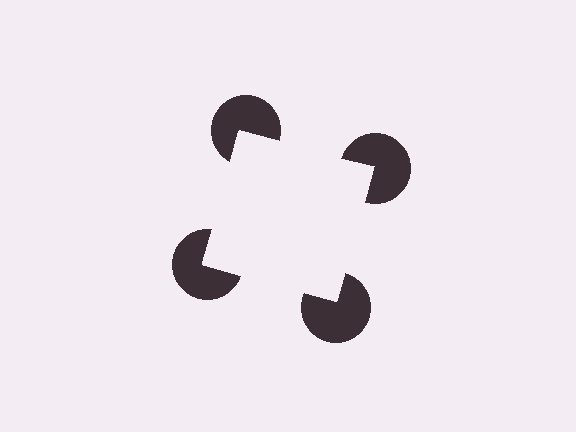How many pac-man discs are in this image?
There are 4 — one at each vertex of the illusory square.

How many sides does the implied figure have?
4 sides.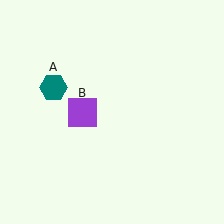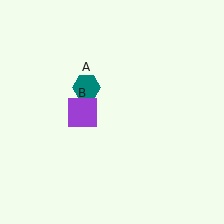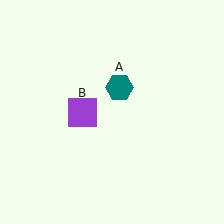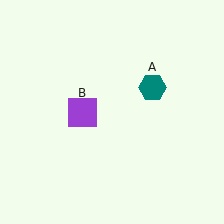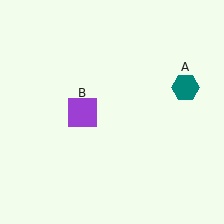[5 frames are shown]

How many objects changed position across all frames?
1 object changed position: teal hexagon (object A).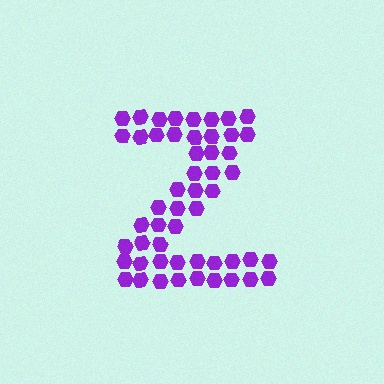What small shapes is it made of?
It is made of small hexagons.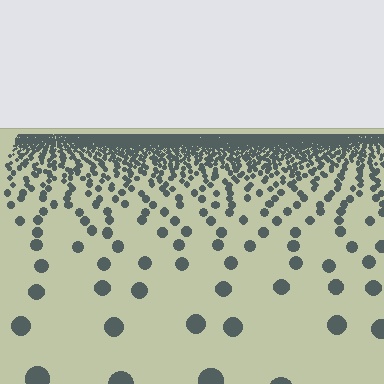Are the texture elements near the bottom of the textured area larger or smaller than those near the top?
Larger. Near the bottom, elements are closer to the viewer and appear at a bigger on-screen size.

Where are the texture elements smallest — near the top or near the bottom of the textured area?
Near the top.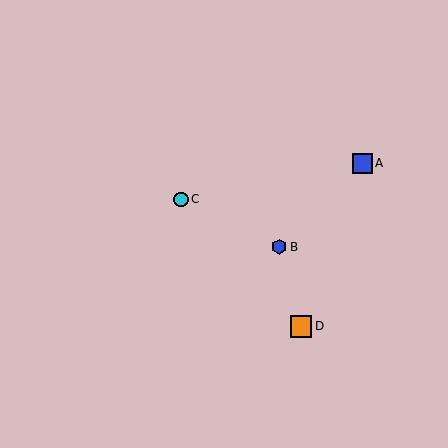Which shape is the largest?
The orange square (labeled D) is the largest.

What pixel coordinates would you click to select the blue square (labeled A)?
Click at (362, 163) to select the blue square A.